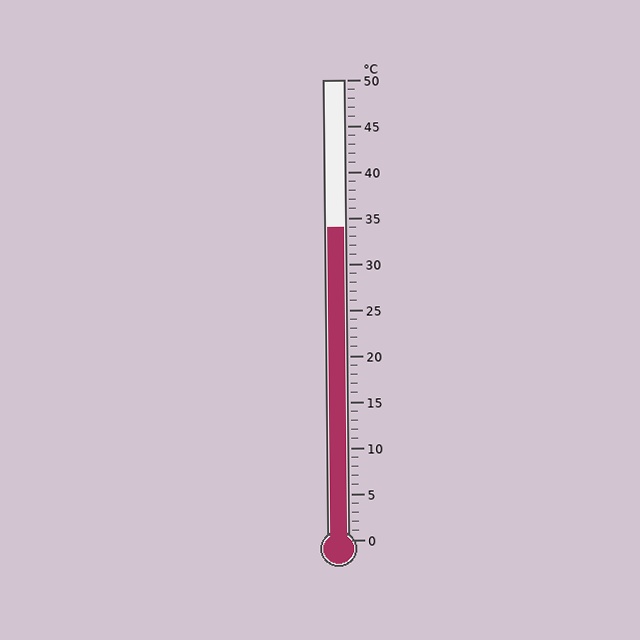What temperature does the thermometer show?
The thermometer shows approximately 34°C.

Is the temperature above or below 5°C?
The temperature is above 5°C.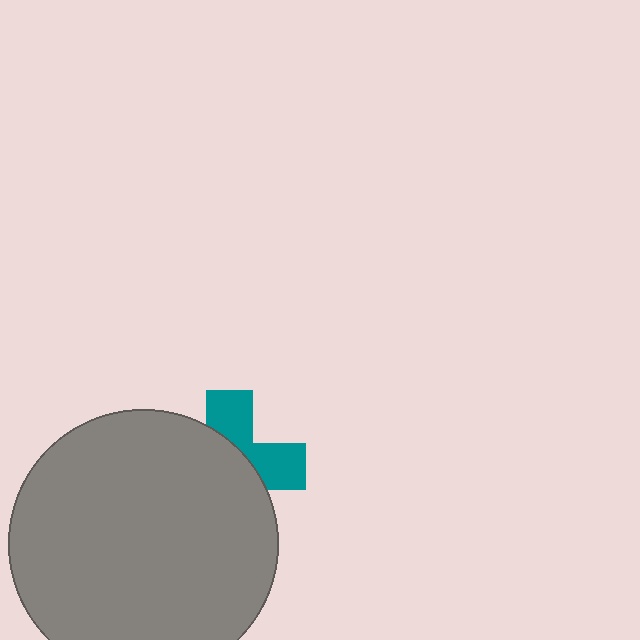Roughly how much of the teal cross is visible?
A small part of it is visible (roughly 39%).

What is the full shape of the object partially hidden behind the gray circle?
The partially hidden object is a teal cross.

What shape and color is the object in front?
The object in front is a gray circle.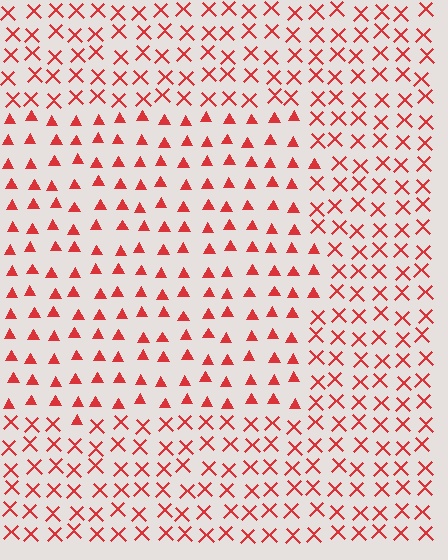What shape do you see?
I see a rectangle.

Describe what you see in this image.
The image is filled with small red elements arranged in a uniform grid. A rectangle-shaped region contains triangles, while the surrounding area contains X marks. The boundary is defined purely by the change in element shape.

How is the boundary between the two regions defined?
The boundary is defined by a change in element shape: triangles inside vs. X marks outside. All elements share the same color and spacing.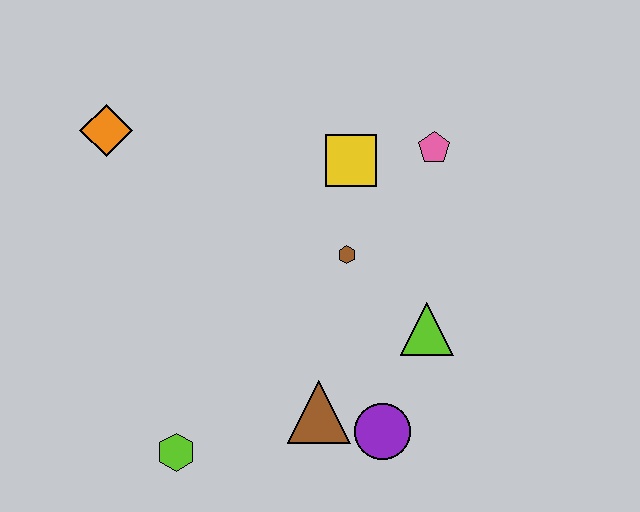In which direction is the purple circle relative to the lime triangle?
The purple circle is below the lime triangle.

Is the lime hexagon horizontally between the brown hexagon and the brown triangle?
No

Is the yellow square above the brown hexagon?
Yes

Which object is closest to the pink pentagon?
The yellow square is closest to the pink pentagon.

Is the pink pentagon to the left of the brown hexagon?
No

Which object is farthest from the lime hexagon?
The pink pentagon is farthest from the lime hexagon.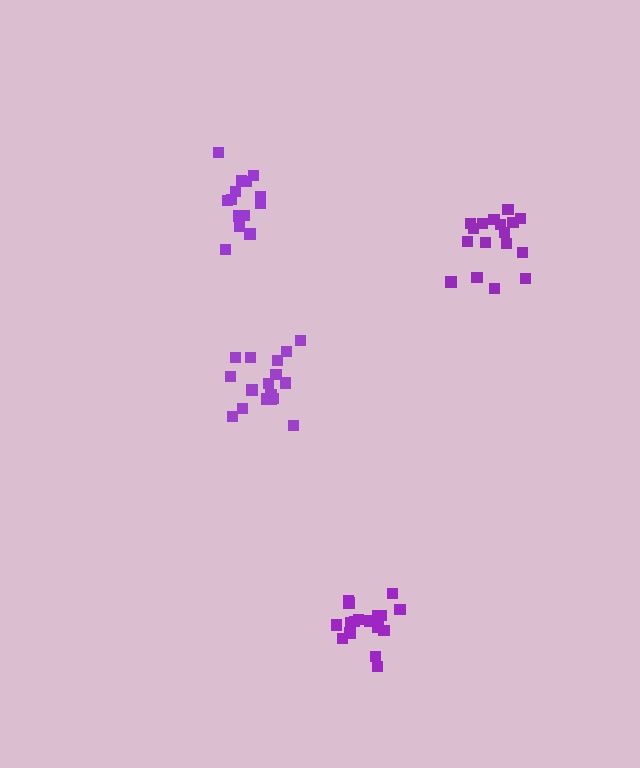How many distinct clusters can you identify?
There are 4 distinct clusters.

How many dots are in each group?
Group 1: 17 dots, Group 2: 14 dots, Group 3: 17 dots, Group 4: 17 dots (65 total).